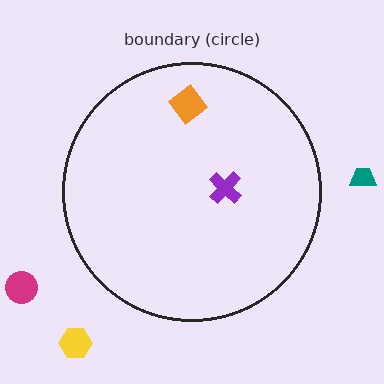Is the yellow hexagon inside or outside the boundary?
Outside.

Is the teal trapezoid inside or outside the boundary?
Outside.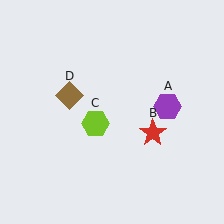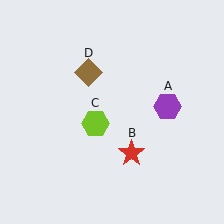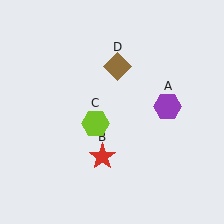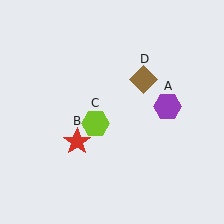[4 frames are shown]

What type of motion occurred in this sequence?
The red star (object B), brown diamond (object D) rotated clockwise around the center of the scene.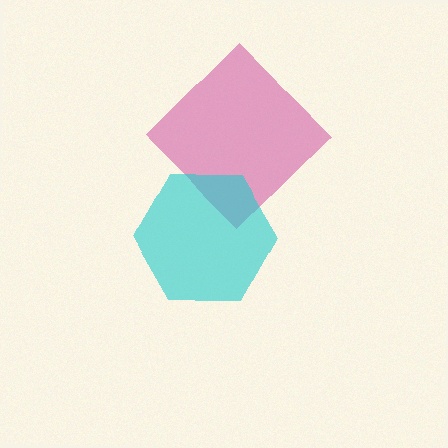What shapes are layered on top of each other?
The layered shapes are: a magenta diamond, a cyan hexagon.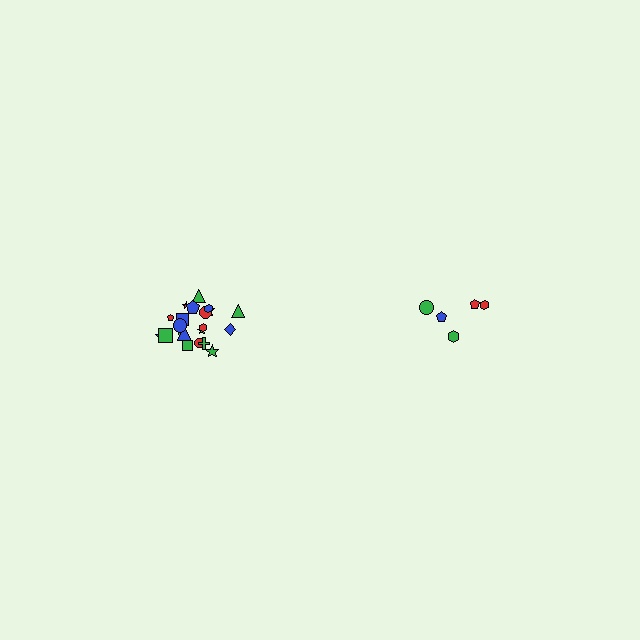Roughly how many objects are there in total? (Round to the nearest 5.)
Roughly 25 objects in total.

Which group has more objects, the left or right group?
The left group.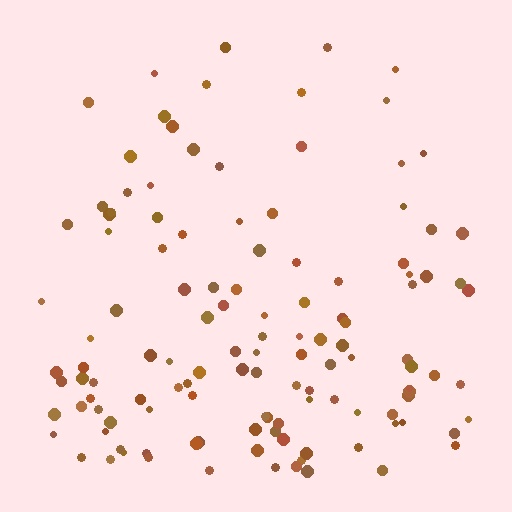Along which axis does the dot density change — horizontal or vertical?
Vertical.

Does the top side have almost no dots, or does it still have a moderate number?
Still a moderate number, just noticeably fewer than the bottom.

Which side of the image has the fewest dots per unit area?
The top.